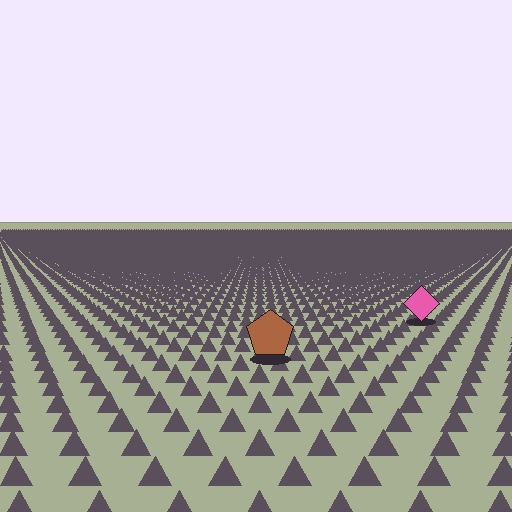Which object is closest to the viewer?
The brown pentagon is closest. The texture marks near it are larger and more spread out.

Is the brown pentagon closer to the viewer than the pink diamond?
Yes. The brown pentagon is closer — you can tell from the texture gradient: the ground texture is coarser near it.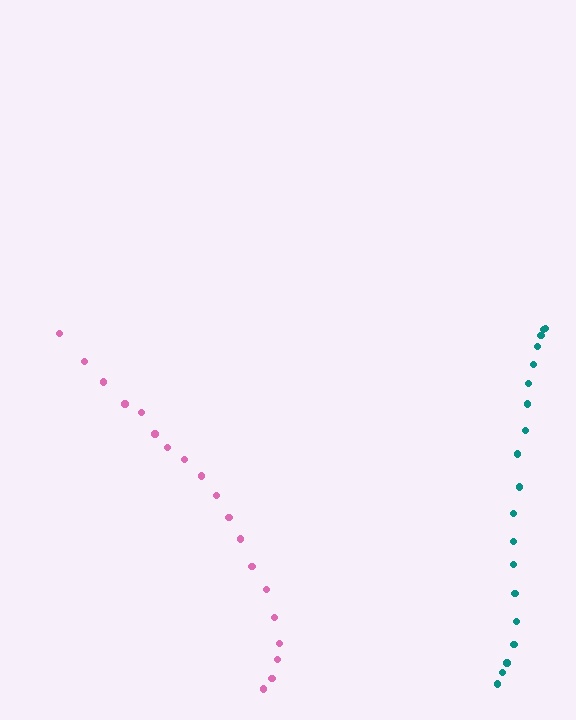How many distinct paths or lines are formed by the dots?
There are 2 distinct paths.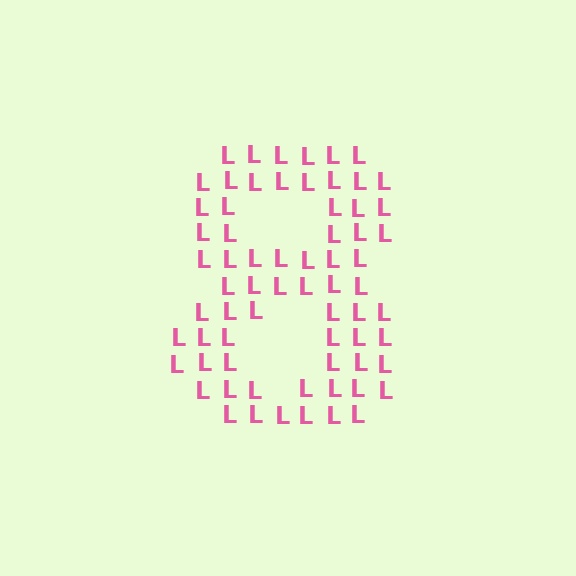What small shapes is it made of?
It is made of small letter L's.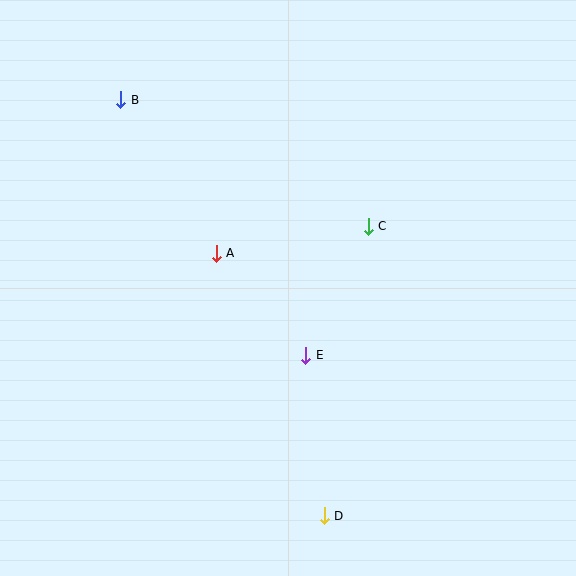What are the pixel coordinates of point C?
Point C is at (368, 226).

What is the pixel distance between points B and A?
The distance between B and A is 181 pixels.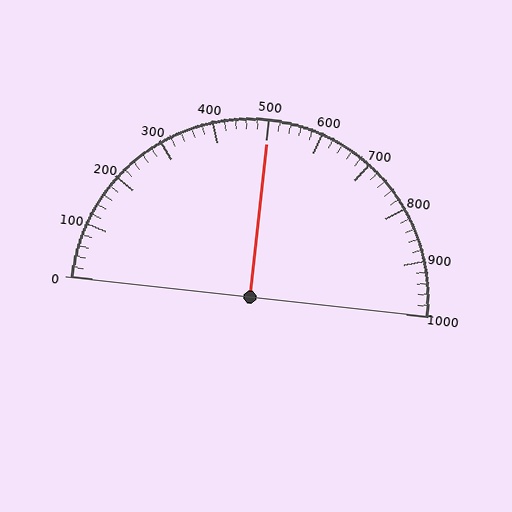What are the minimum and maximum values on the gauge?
The gauge ranges from 0 to 1000.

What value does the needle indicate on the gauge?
The needle indicates approximately 500.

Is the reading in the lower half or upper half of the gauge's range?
The reading is in the upper half of the range (0 to 1000).